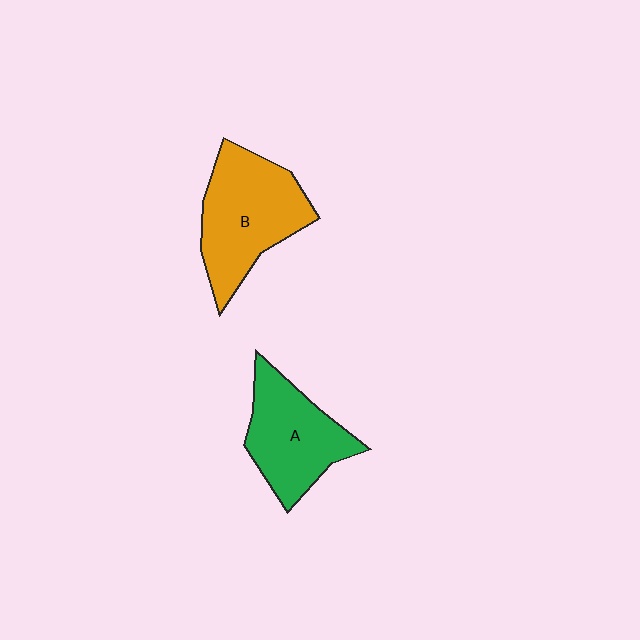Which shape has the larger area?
Shape B (orange).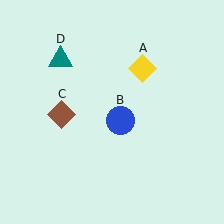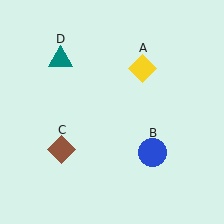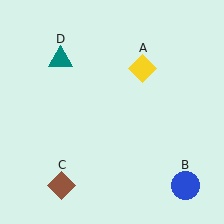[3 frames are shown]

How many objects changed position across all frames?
2 objects changed position: blue circle (object B), brown diamond (object C).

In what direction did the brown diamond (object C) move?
The brown diamond (object C) moved down.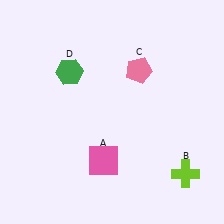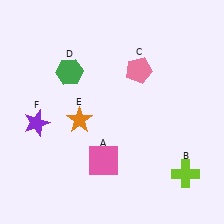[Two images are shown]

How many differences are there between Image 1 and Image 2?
There are 2 differences between the two images.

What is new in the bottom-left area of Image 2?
An orange star (E) was added in the bottom-left area of Image 2.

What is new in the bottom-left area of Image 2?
A purple star (F) was added in the bottom-left area of Image 2.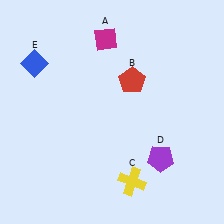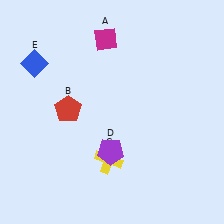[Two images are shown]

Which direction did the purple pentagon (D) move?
The purple pentagon (D) moved left.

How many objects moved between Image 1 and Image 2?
3 objects moved between the two images.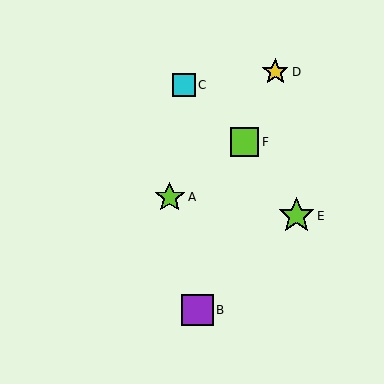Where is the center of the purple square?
The center of the purple square is at (198, 310).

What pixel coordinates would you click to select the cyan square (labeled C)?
Click at (184, 85) to select the cyan square C.